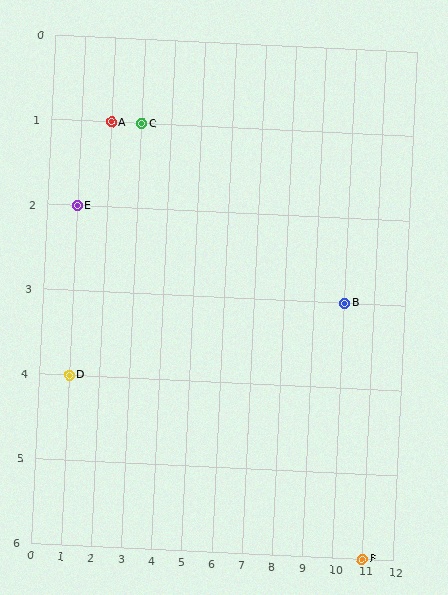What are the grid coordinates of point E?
Point E is at grid coordinates (1, 2).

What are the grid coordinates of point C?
Point C is at grid coordinates (3, 1).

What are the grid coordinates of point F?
Point F is at grid coordinates (11, 6).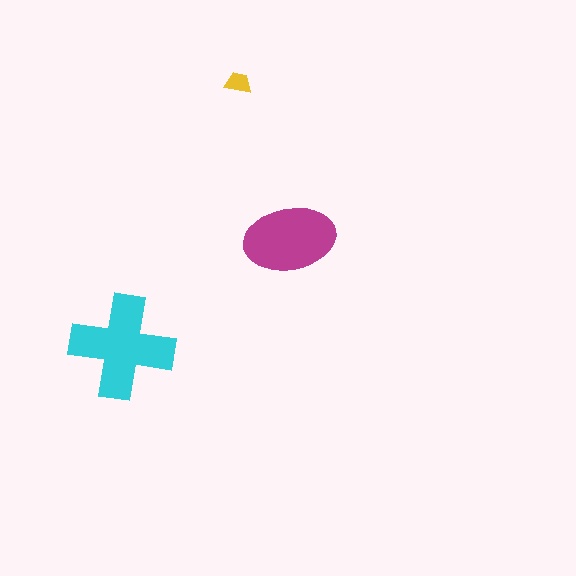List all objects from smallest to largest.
The yellow trapezoid, the magenta ellipse, the cyan cross.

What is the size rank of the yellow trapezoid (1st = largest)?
3rd.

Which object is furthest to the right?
The magenta ellipse is rightmost.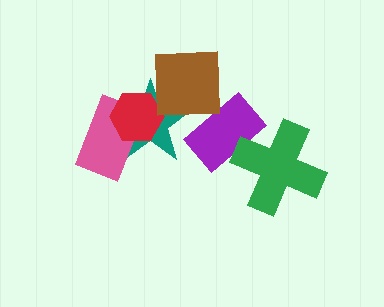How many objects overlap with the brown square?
3 objects overlap with the brown square.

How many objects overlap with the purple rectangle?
2 objects overlap with the purple rectangle.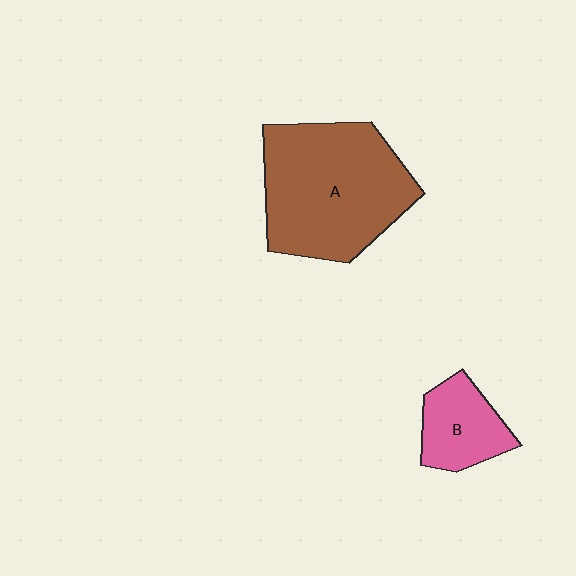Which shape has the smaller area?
Shape B (pink).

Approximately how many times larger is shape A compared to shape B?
Approximately 2.6 times.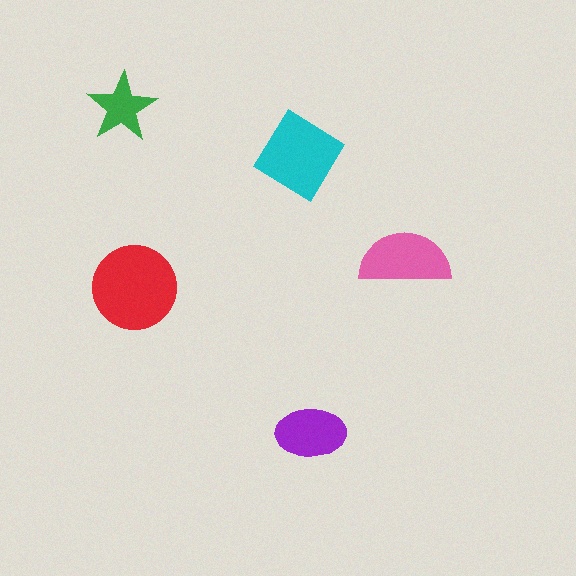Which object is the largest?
The red circle.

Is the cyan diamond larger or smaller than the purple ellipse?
Larger.